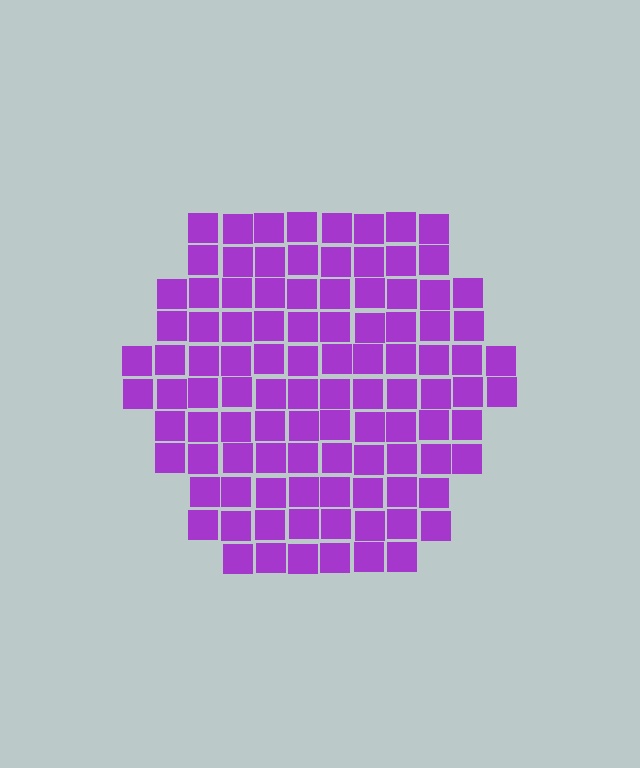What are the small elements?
The small elements are squares.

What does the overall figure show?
The overall figure shows a hexagon.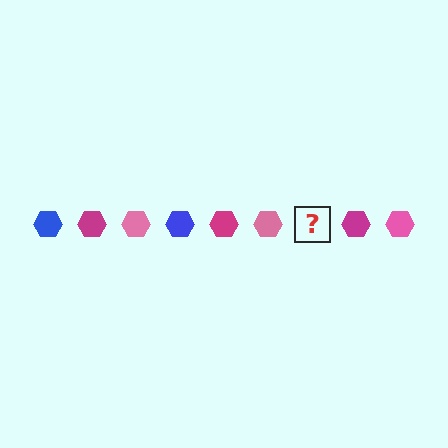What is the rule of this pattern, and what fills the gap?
The rule is that the pattern cycles through blue, magenta, pink hexagons. The gap should be filled with a blue hexagon.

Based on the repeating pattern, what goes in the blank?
The blank should be a blue hexagon.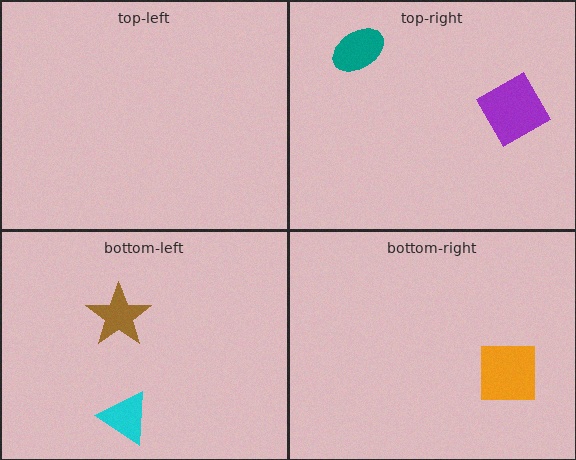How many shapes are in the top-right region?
2.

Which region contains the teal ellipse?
The top-right region.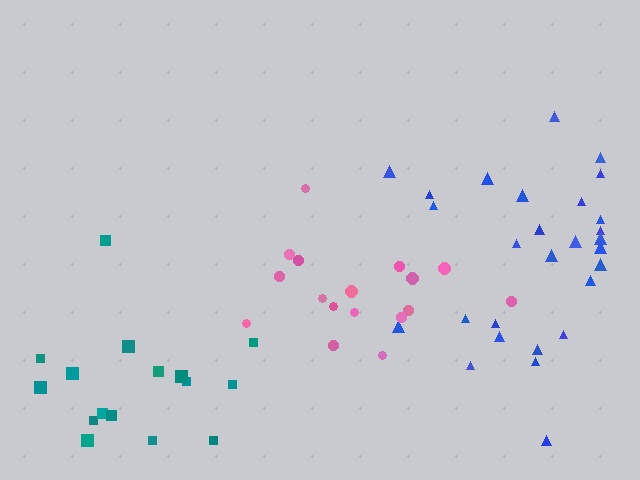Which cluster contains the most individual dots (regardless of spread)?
Blue (28).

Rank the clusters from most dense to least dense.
blue, pink, teal.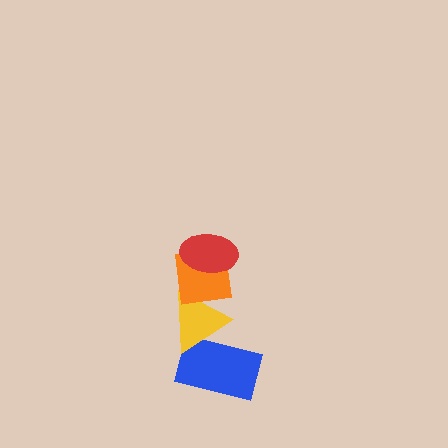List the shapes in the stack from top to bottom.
From top to bottom: the red ellipse, the orange square, the yellow triangle, the blue rectangle.